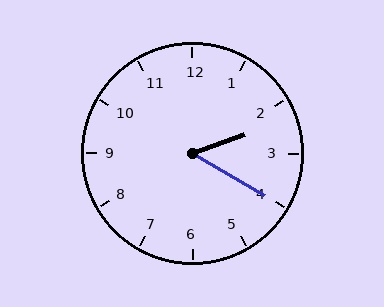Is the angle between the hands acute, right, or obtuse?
It is acute.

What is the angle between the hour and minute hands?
Approximately 50 degrees.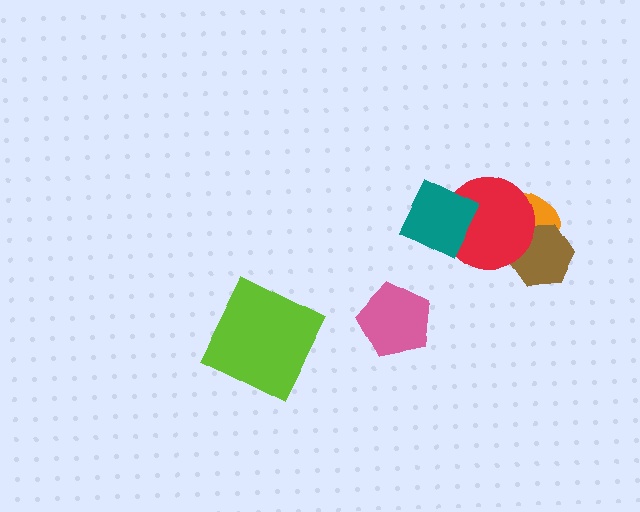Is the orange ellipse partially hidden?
Yes, it is partially covered by another shape.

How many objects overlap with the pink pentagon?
0 objects overlap with the pink pentagon.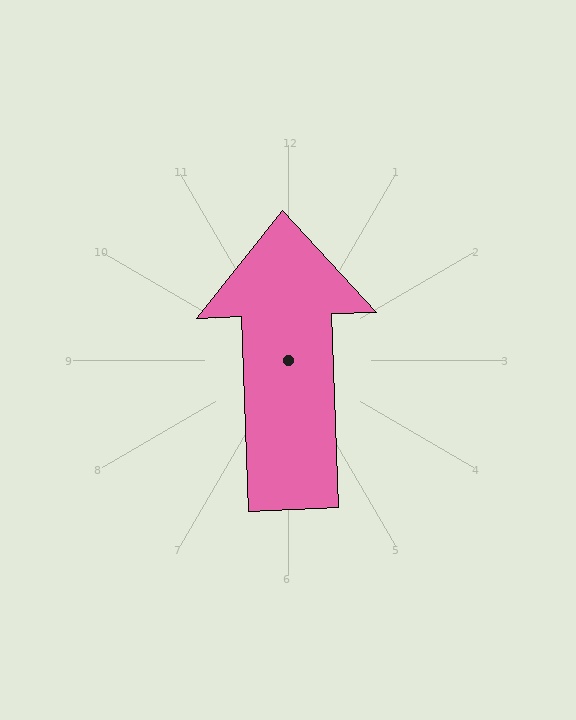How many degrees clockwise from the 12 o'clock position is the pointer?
Approximately 358 degrees.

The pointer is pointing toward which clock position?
Roughly 12 o'clock.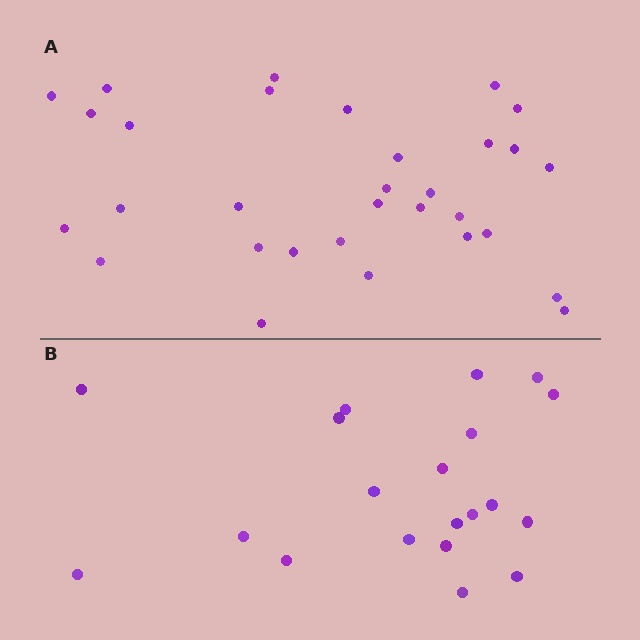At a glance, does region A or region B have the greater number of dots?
Region A (the top region) has more dots.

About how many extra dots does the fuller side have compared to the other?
Region A has roughly 12 or so more dots than region B.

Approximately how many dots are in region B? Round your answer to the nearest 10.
About 20 dots.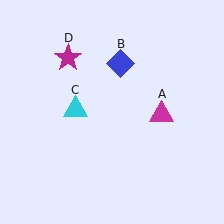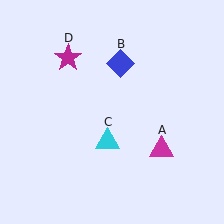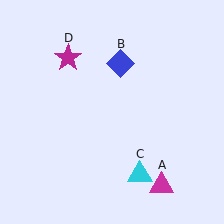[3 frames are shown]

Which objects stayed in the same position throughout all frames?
Blue diamond (object B) and magenta star (object D) remained stationary.